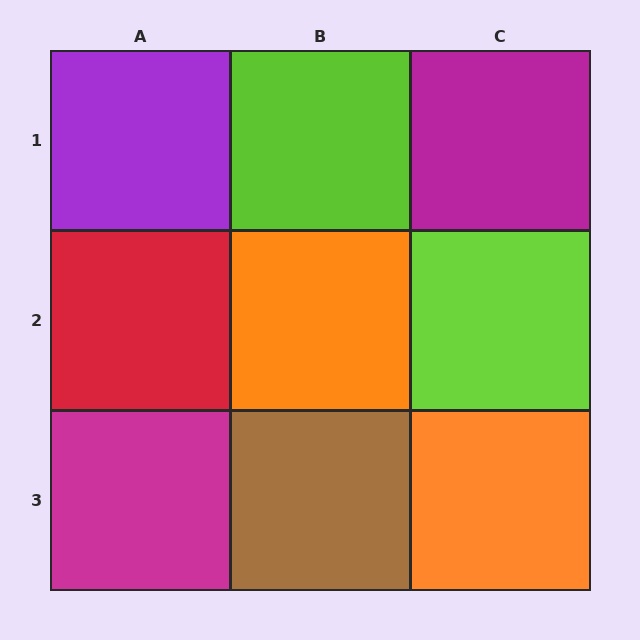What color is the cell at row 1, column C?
Magenta.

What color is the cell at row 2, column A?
Red.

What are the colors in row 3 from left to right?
Magenta, brown, orange.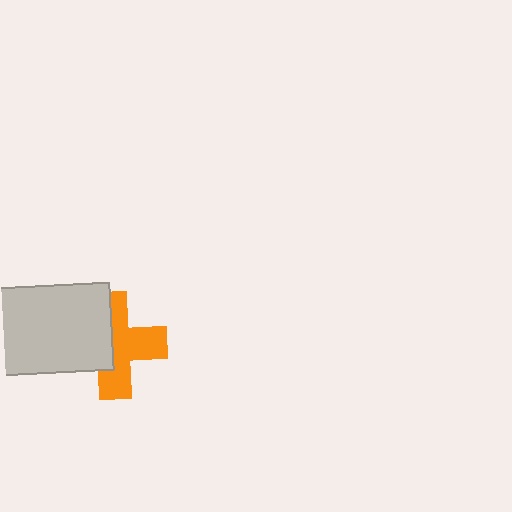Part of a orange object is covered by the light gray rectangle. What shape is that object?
It is a cross.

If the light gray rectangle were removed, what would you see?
You would see the complete orange cross.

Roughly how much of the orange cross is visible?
About half of it is visible (roughly 56%).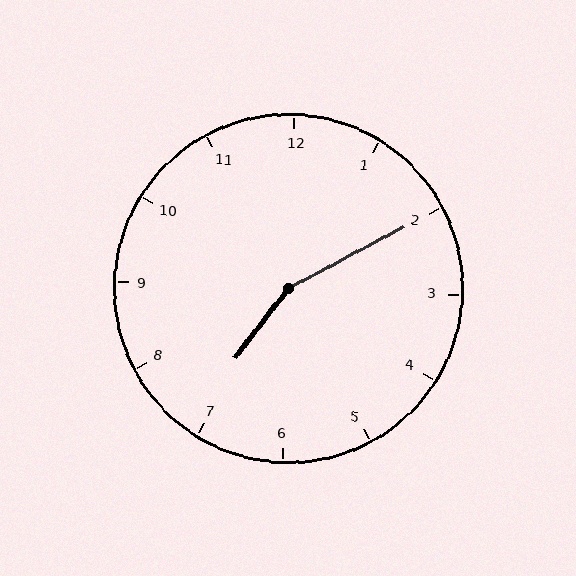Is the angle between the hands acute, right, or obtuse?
It is obtuse.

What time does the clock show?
7:10.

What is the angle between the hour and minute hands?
Approximately 155 degrees.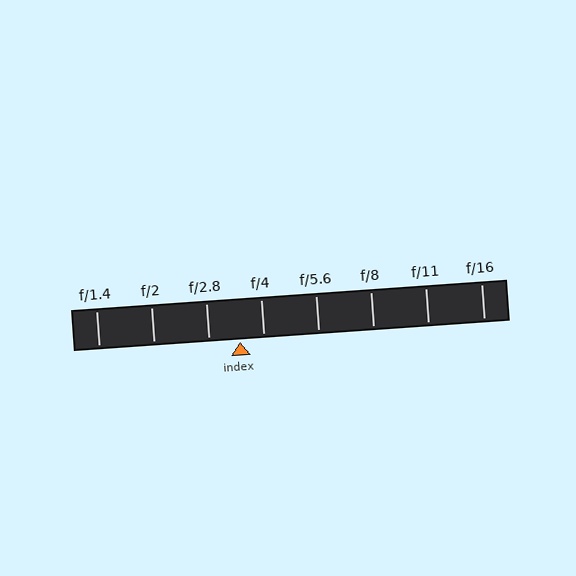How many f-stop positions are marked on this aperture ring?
There are 8 f-stop positions marked.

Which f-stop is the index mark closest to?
The index mark is closest to f/4.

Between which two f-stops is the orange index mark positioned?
The index mark is between f/2.8 and f/4.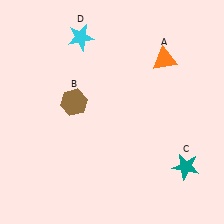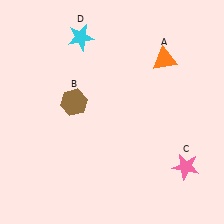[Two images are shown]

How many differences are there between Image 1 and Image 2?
There is 1 difference between the two images.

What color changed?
The star (C) changed from teal in Image 1 to pink in Image 2.